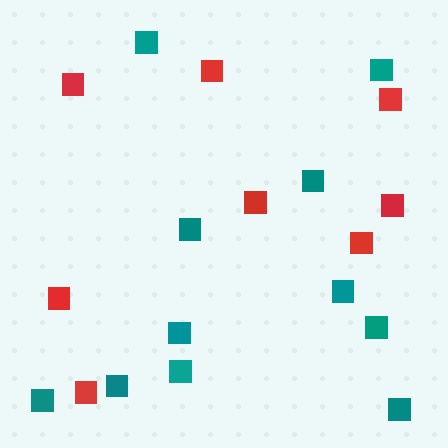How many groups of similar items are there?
There are 2 groups: one group of red squares (8) and one group of teal squares (11).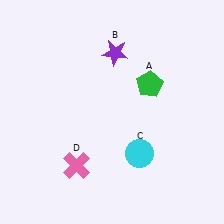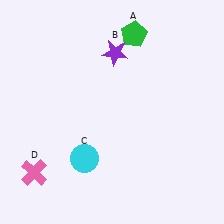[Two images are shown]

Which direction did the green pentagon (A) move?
The green pentagon (A) moved up.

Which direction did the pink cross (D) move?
The pink cross (D) moved left.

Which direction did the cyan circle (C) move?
The cyan circle (C) moved left.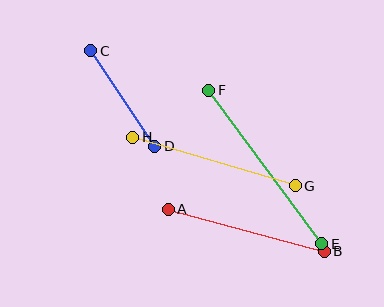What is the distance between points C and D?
The distance is approximately 115 pixels.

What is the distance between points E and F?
The distance is approximately 191 pixels.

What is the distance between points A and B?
The distance is approximately 162 pixels.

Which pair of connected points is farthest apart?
Points E and F are farthest apart.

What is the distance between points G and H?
The distance is approximately 170 pixels.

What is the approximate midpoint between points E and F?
The midpoint is at approximately (265, 167) pixels.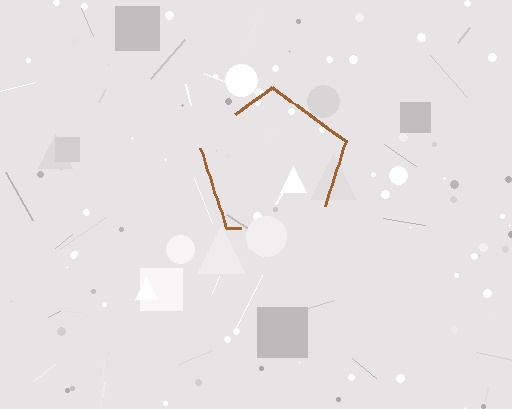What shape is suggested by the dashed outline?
The dashed outline suggests a pentagon.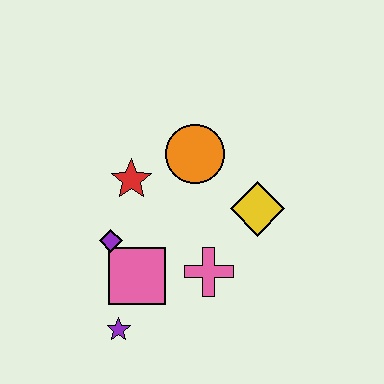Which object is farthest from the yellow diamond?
The purple star is farthest from the yellow diamond.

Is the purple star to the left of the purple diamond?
No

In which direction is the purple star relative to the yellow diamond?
The purple star is to the left of the yellow diamond.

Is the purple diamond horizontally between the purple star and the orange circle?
No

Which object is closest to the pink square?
The purple diamond is closest to the pink square.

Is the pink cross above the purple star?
Yes